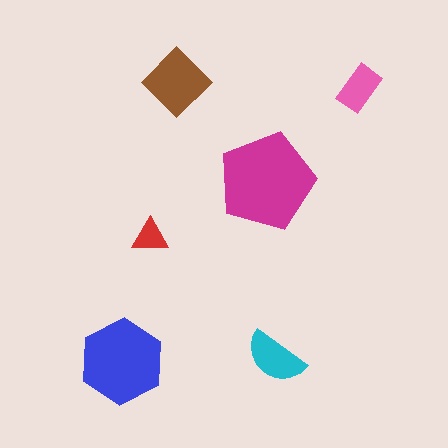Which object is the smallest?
The red triangle.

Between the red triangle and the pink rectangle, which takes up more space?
The pink rectangle.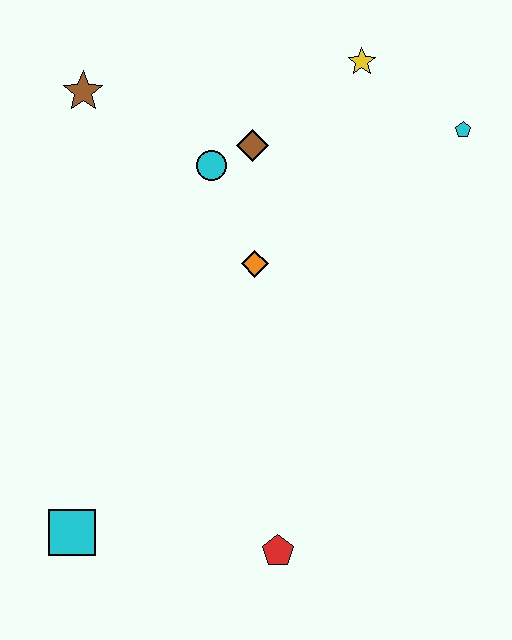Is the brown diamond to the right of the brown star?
Yes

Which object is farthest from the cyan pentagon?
The cyan square is farthest from the cyan pentagon.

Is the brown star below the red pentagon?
No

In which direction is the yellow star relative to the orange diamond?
The yellow star is above the orange diamond.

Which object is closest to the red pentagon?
The cyan square is closest to the red pentagon.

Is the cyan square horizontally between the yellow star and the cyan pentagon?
No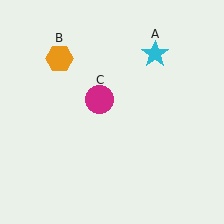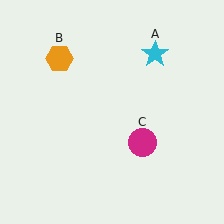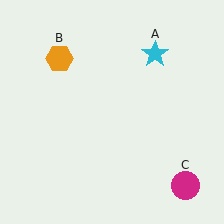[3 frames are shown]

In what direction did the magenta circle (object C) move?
The magenta circle (object C) moved down and to the right.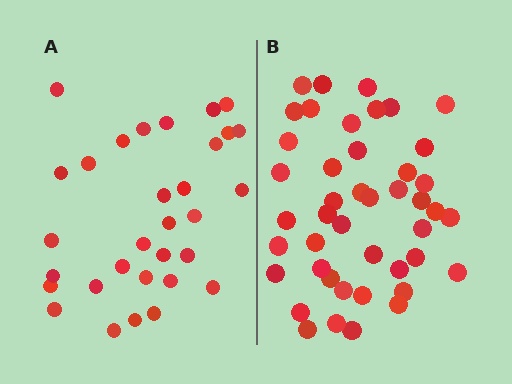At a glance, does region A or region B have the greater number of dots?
Region B (the right region) has more dots.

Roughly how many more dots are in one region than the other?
Region B has approximately 15 more dots than region A.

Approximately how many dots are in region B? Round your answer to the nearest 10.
About 40 dots. (The exact count is 44, which rounds to 40.)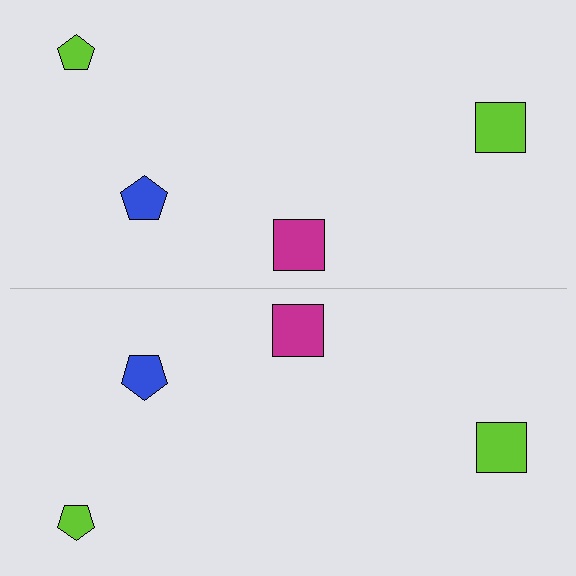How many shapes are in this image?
There are 8 shapes in this image.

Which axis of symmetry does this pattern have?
The pattern has a horizontal axis of symmetry running through the center of the image.